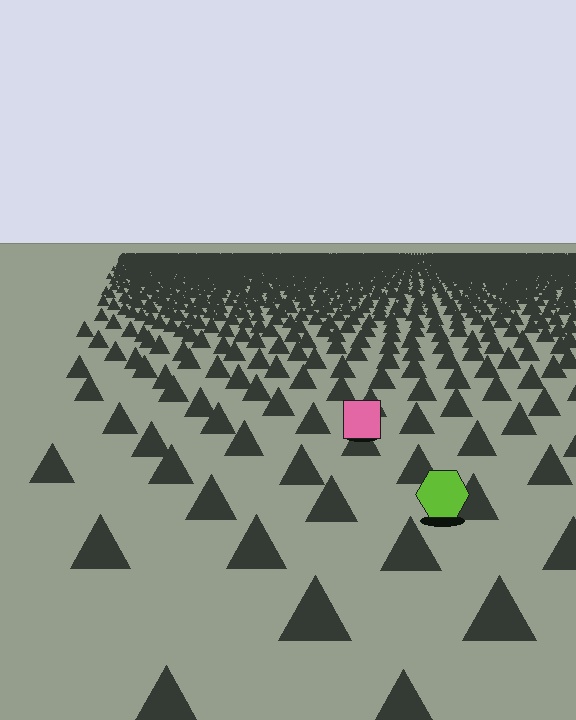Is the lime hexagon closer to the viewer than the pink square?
Yes. The lime hexagon is closer — you can tell from the texture gradient: the ground texture is coarser near it.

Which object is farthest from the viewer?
The pink square is farthest from the viewer. It appears smaller and the ground texture around it is denser.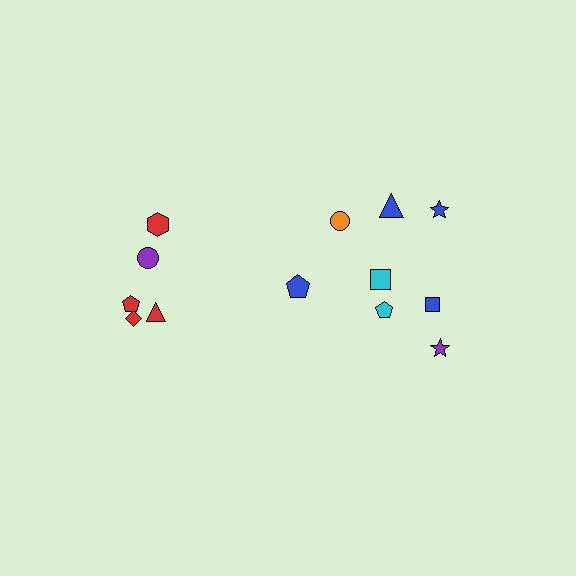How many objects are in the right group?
There are 8 objects.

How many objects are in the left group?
There are 5 objects.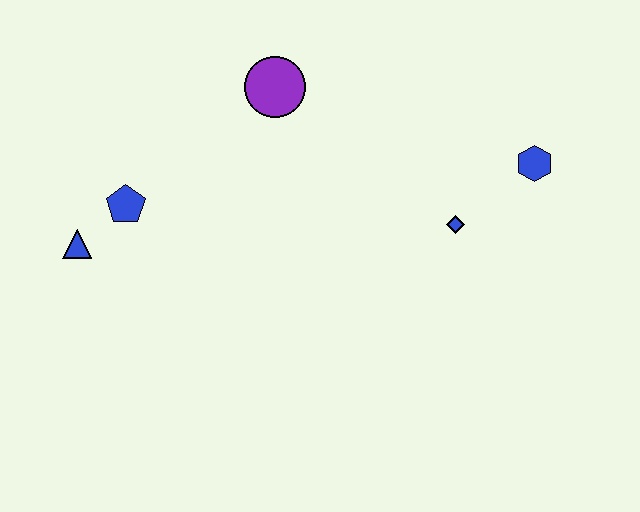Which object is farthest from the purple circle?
The blue hexagon is farthest from the purple circle.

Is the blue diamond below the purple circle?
Yes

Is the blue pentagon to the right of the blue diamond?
No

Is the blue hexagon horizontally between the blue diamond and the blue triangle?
No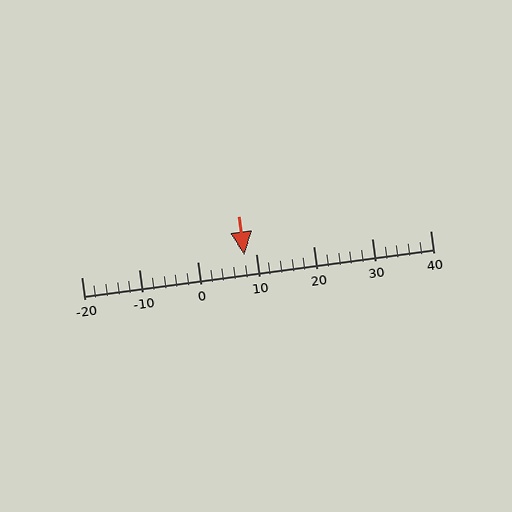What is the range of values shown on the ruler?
The ruler shows values from -20 to 40.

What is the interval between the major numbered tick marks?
The major tick marks are spaced 10 units apart.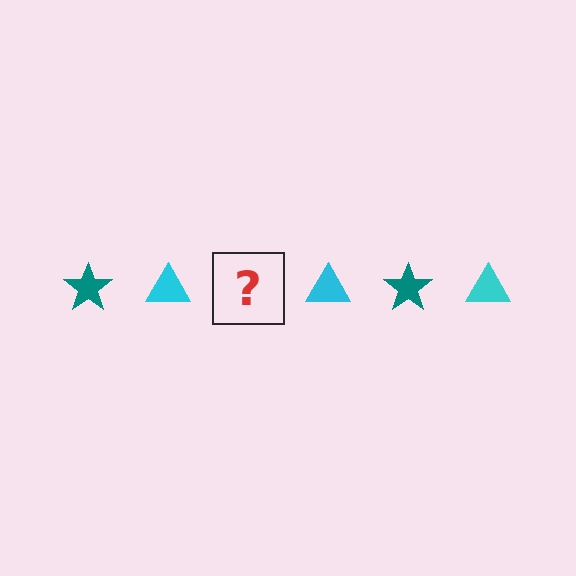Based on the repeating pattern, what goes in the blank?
The blank should be a teal star.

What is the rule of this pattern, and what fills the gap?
The rule is that the pattern alternates between teal star and cyan triangle. The gap should be filled with a teal star.